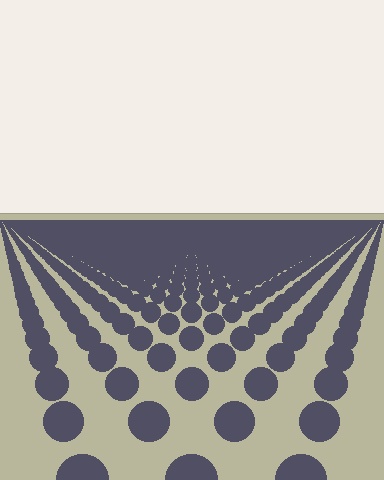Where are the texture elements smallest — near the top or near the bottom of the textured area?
Near the top.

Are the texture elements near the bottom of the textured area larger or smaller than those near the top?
Larger. Near the bottom, elements are closer to the viewer and appear at a bigger on-screen size.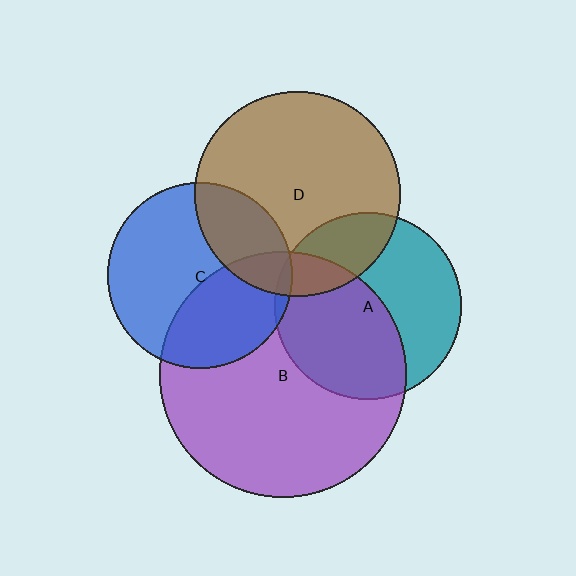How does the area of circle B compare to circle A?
Approximately 1.7 times.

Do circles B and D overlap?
Yes.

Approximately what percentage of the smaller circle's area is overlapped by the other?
Approximately 10%.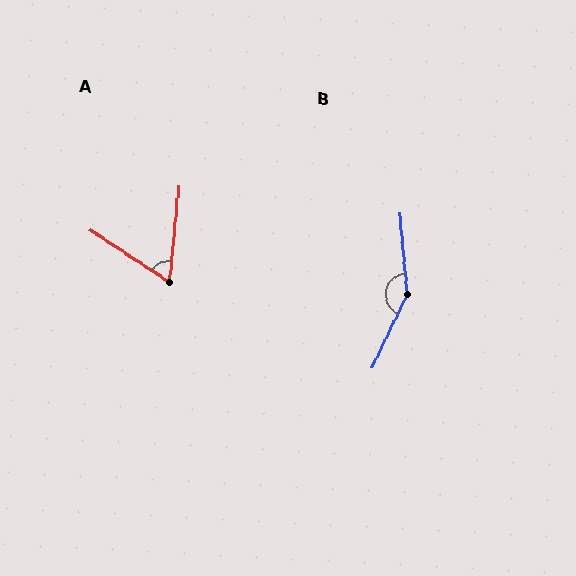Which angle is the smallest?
A, at approximately 62 degrees.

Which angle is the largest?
B, at approximately 150 degrees.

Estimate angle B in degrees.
Approximately 150 degrees.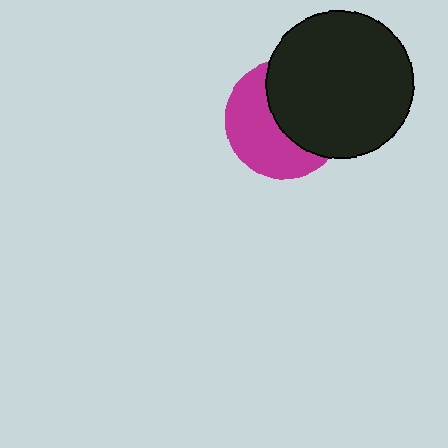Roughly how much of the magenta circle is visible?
About half of it is visible (roughly 50%).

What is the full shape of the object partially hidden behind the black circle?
The partially hidden object is a magenta circle.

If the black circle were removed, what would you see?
You would see the complete magenta circle.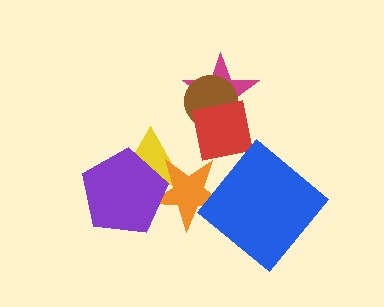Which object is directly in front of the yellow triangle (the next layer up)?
The orange star is directly in front of the yellow triangle.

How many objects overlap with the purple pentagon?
2 objects overlap with the purple pentagon.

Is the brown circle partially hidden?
Yes, it is partially covered by another shape.